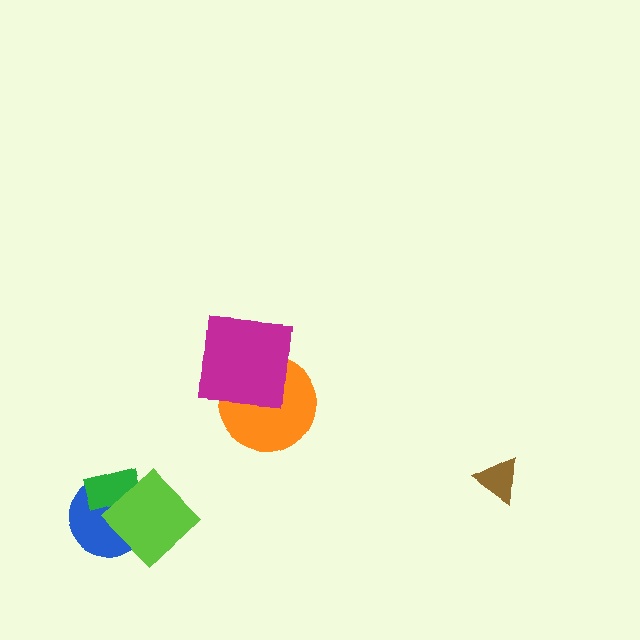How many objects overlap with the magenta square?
1 object overlaps with the magenta square.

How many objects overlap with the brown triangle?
0 objects overlap with the brown triangle.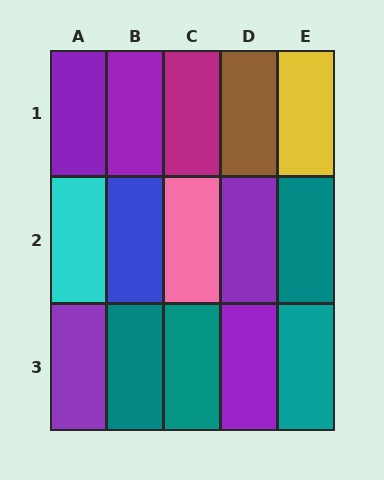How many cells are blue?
1 cell is blue.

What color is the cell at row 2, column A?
Cyan.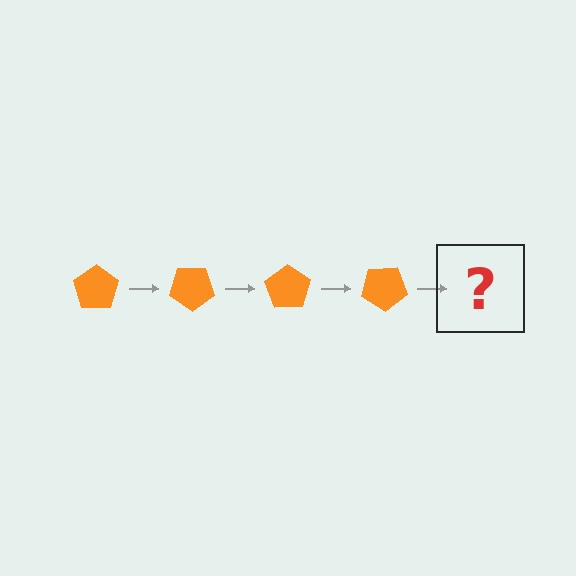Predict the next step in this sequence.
The next step is an orange pentagon rotated 140 degrees.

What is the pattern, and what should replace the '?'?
The pattern is that the pentagon rotates 35 degrees each step. The '?' should be an orange pentagon rotated 140 degrees.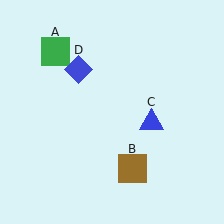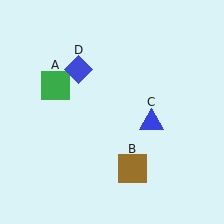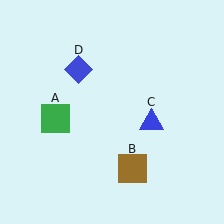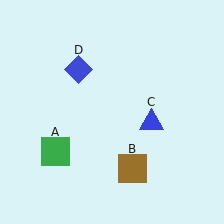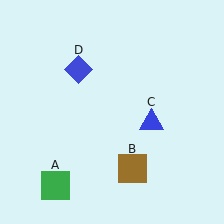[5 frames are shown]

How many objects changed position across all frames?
1 object changed position: green square (object A).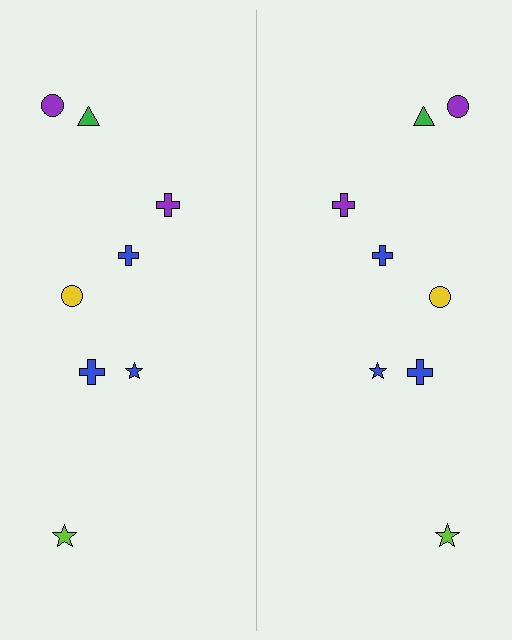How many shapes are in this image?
There are 16 shapes in this image.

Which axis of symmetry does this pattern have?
The pattern has a vertical axis of symmetry running through the center of the image.